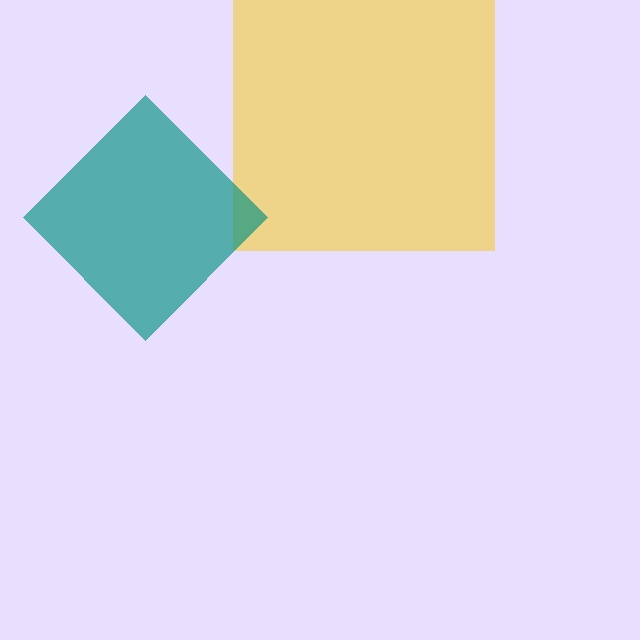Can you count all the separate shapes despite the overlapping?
Yes, there are 2 separate shapes.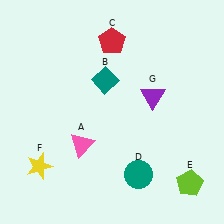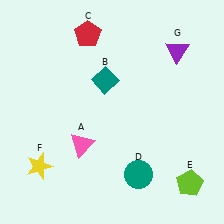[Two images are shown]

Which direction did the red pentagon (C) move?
The red pentagon (C) moved left.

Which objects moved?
The objects that moved are: the red pentagon (C), the purple triangle (G).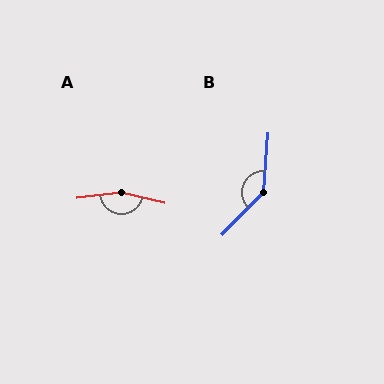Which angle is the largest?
A, at approximately 160 degrees.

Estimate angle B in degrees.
Approximately 140 degrees.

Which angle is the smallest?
B, at approximately 140 degrees.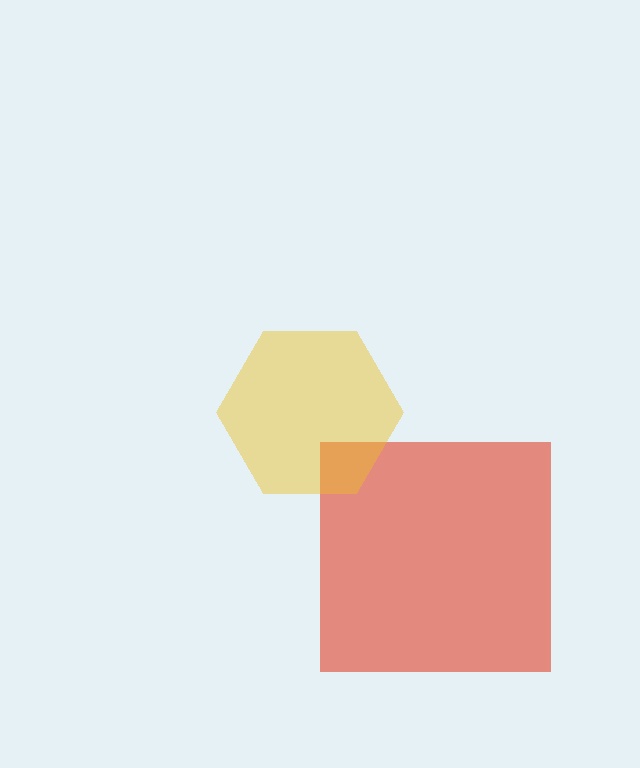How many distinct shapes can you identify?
There are 2 distinct shapes: a red square, a yellow hexagon.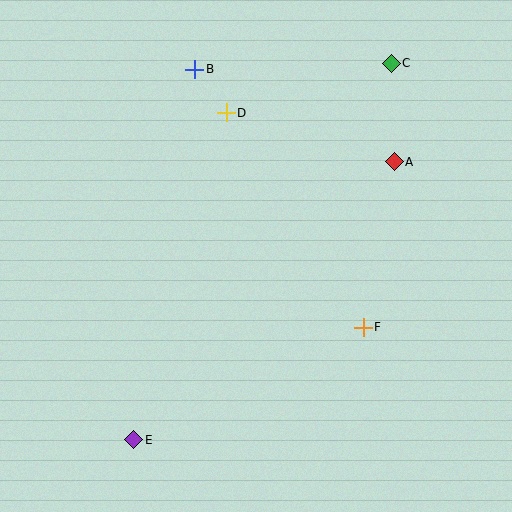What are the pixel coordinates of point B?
Point B is at (195, 69).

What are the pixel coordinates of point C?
Point C is at (391, 63).